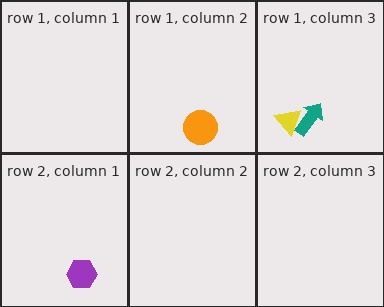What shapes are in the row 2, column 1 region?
The purple hexagon.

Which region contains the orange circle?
The row 1, column 2 region.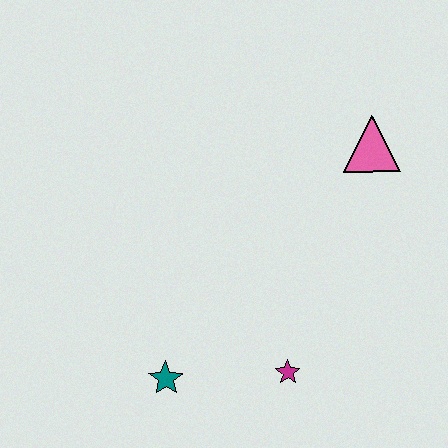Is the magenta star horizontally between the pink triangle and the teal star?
Yes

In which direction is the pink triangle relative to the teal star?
The pink triangle is above the teal star.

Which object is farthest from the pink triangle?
The teal star is farthest from the pink triangle.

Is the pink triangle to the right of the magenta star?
Yes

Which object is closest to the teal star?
The magenta star is closest to the teal star.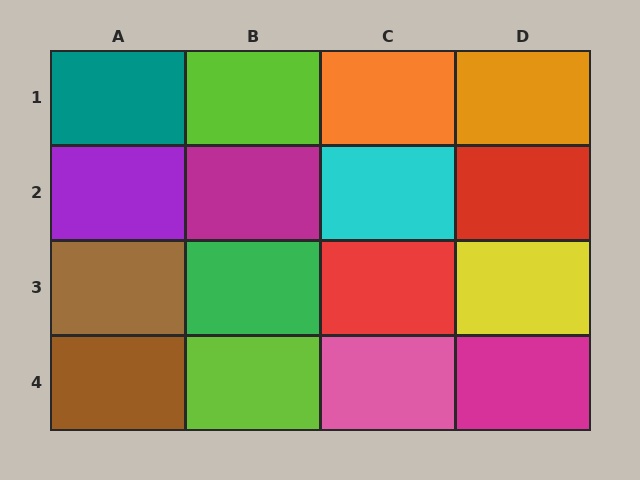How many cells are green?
1 cell is green.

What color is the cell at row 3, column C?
Red.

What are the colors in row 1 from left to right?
Teal, lime, orange, orange.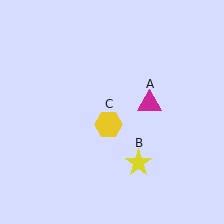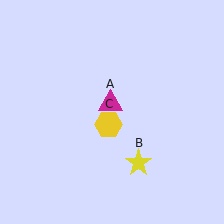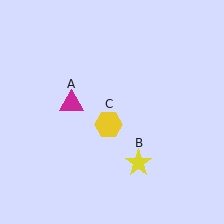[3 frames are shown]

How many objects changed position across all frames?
1 object changed position: magenta triangle (object A).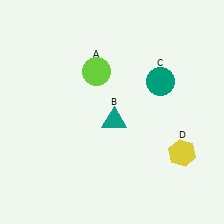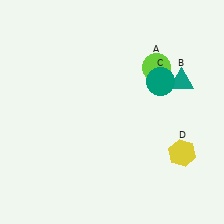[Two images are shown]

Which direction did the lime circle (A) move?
The lime circle (A) moved right.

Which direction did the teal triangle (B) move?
The teal triangle (B) moved right.